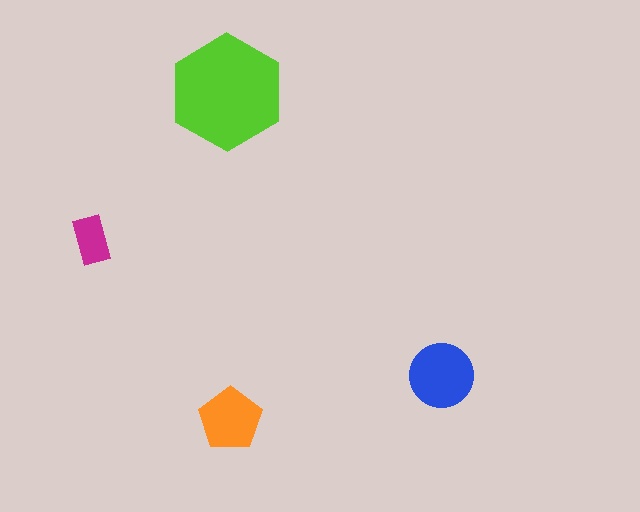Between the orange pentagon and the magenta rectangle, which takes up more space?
The orange pentagon.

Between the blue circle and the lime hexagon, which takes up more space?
The lime hexagon.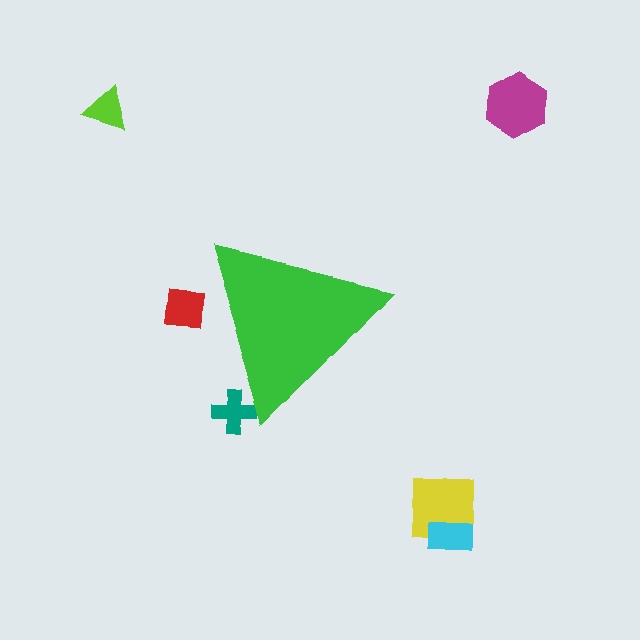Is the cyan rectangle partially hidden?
No, the cyan rectangle is fully visible.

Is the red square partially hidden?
Yes, the red square is partially hidden behind the green triangle.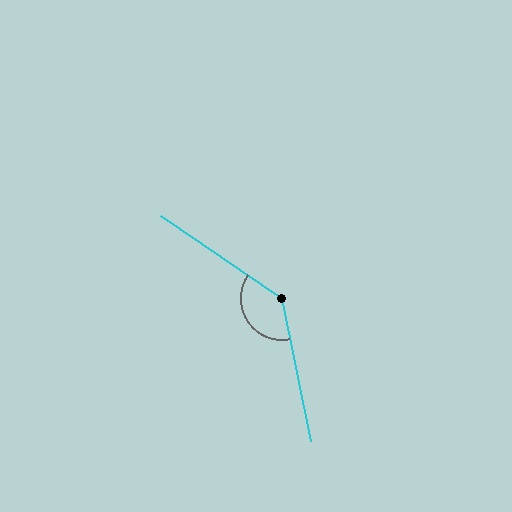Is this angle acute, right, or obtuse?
It is obtuse.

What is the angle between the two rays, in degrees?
Approximately 136 degrees.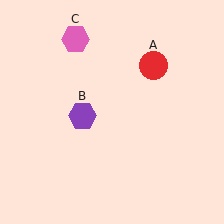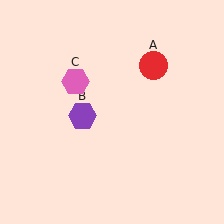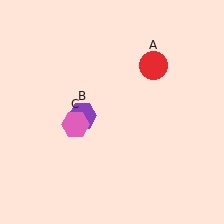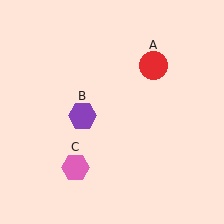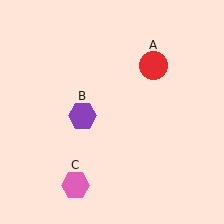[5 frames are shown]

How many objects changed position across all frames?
1 object changed position: pink hexagon (object C).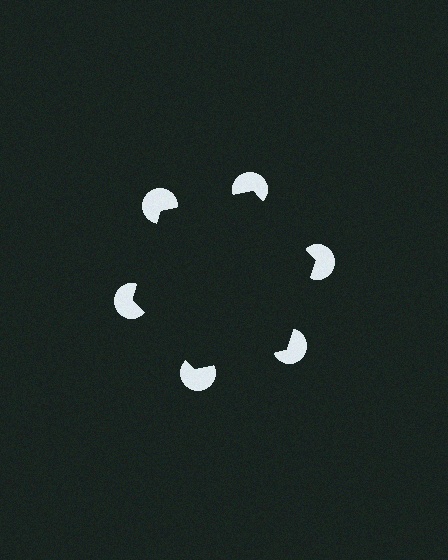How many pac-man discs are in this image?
There are 6 — one at each vertex of the illusory hexagon.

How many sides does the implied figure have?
6 sides.